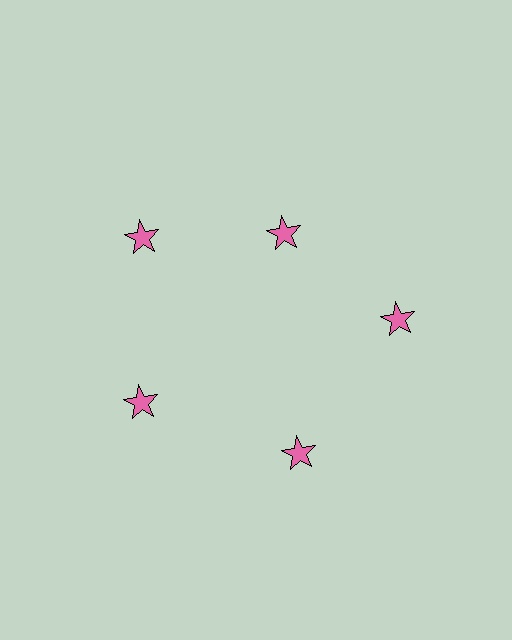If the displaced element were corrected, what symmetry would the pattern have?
It would have 5-fold rotational symmetry — the pattern would map onto itself every 72 degrees.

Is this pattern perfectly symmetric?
No. The 5 pink stars are arranged in a ring, but one element near the 1 o'clock position is pulled inward toward the center, breaking the 5-fold rotational symmetry.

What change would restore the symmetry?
The symmetry would be restored by moving it outward, back onto the ring so that all 5 stars sit at equal angles and equal distance from the center.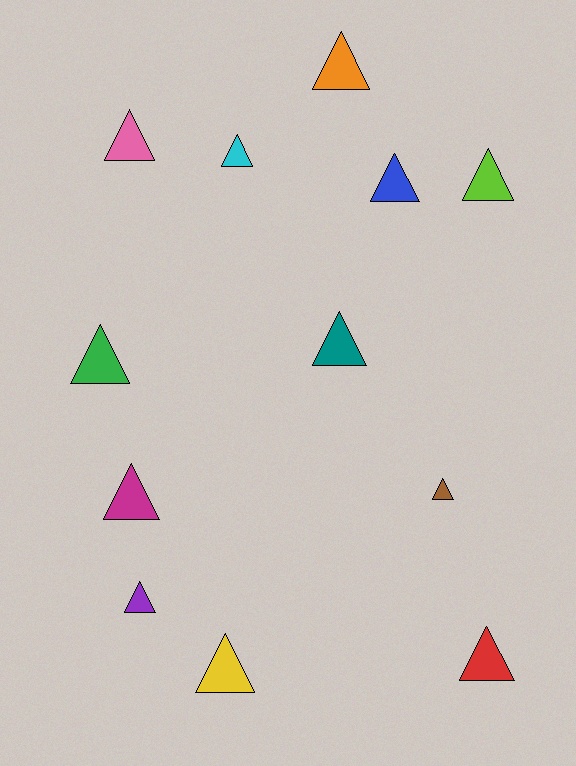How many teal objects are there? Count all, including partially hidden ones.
There is 1 teal object.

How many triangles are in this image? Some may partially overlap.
There are 12 triangles.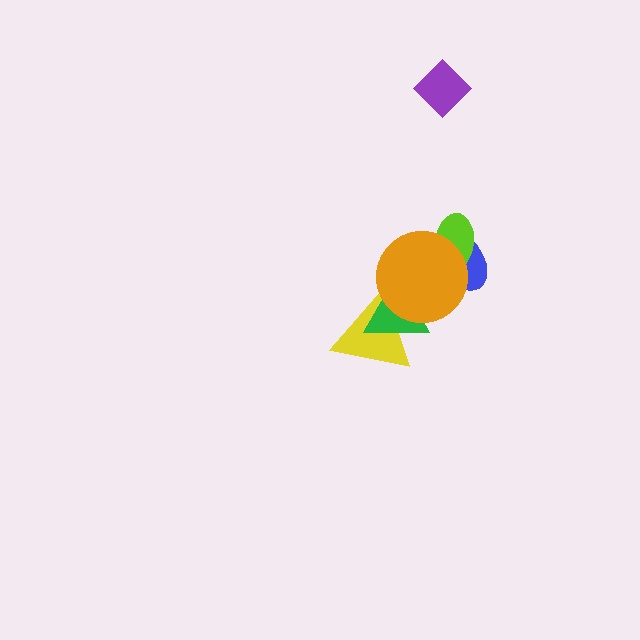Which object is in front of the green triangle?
The orange circle is in front of the green triangle.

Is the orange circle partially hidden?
No, no other shape covers it.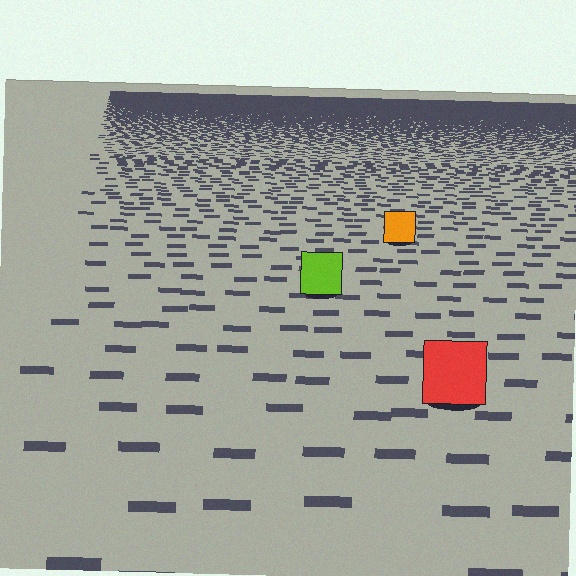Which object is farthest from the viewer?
The orange square is farthest from the viewer. It appears smaller and the ground texture around it is denser.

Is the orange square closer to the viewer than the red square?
No. The red square is closer — you can tell from the texture gradient: the ground texture is coarser near it.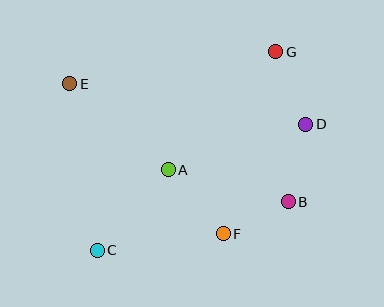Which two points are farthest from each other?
Points C and G are farthest from each other.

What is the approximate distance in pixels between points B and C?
The distance between B and C is approximately 197 pixels.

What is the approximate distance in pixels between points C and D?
The distance between C and D is approximately 244 pixels.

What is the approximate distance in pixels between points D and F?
The distance between D and F is approximately 137 pixels.